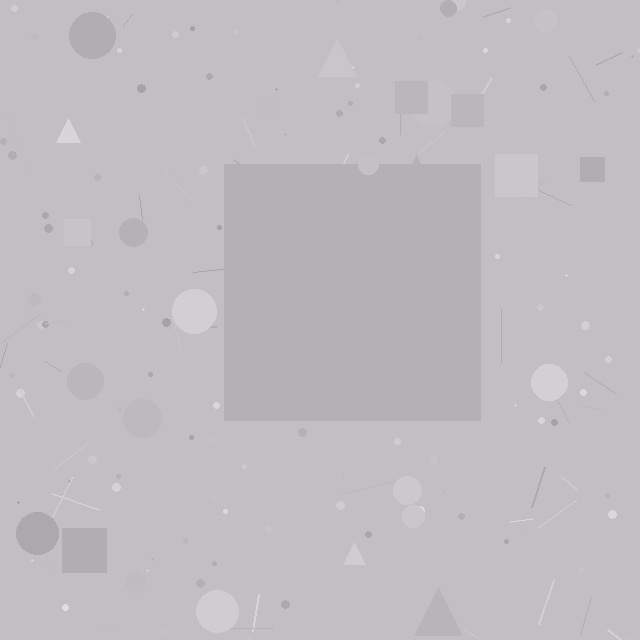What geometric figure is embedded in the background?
A square is embedded in the background.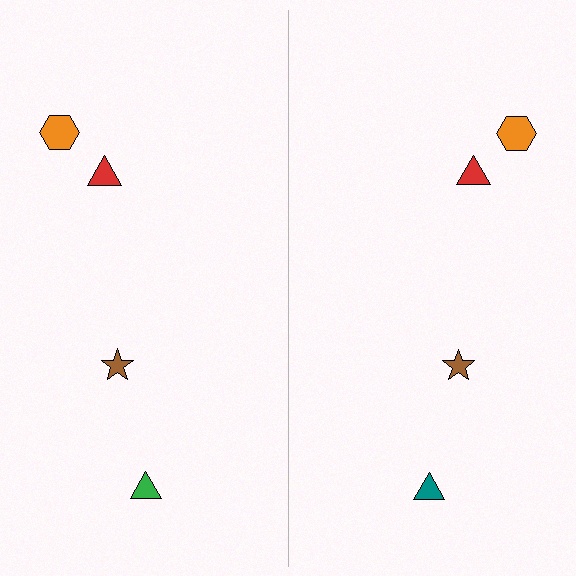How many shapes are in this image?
There are 8 shapes in this image.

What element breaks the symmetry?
The teal triangle on the right side breaks the symmetry — its mirror counterpart is green.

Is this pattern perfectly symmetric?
No, the pattern is not perfectly symmetric. The teal triangle on the right side breaks the symmetry — its mirror counterpart is green.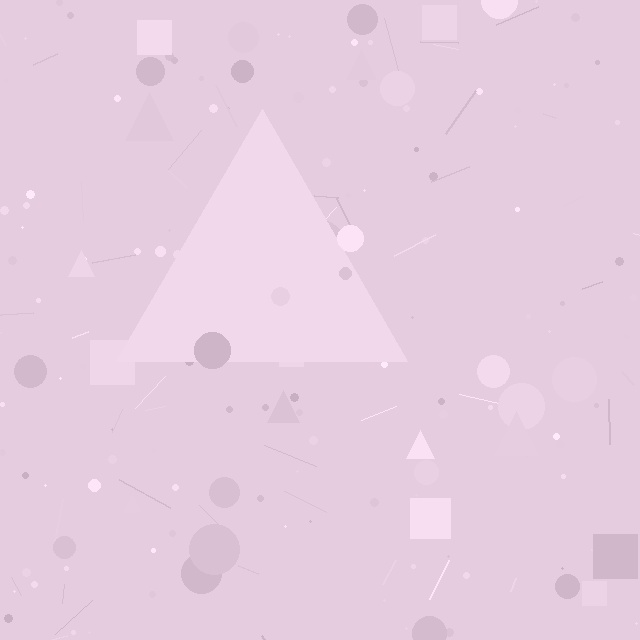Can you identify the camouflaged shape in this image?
The camouflaged shape is a triangle.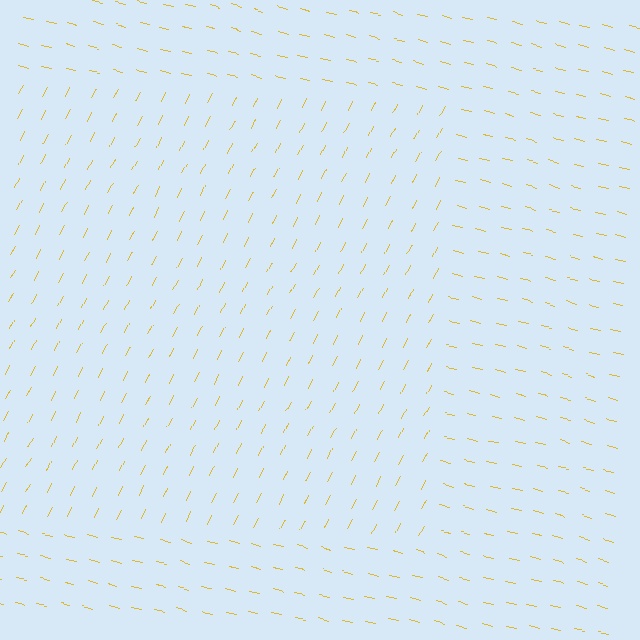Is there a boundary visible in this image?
Yes, there is a texture boundary formed by a change in line orientation.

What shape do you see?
I see a rectangle.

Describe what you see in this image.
The image is filled with small yellow line segments. A rectangle region in the image has lines oriented differently from the surrounding lines, creating a visible texture boundary.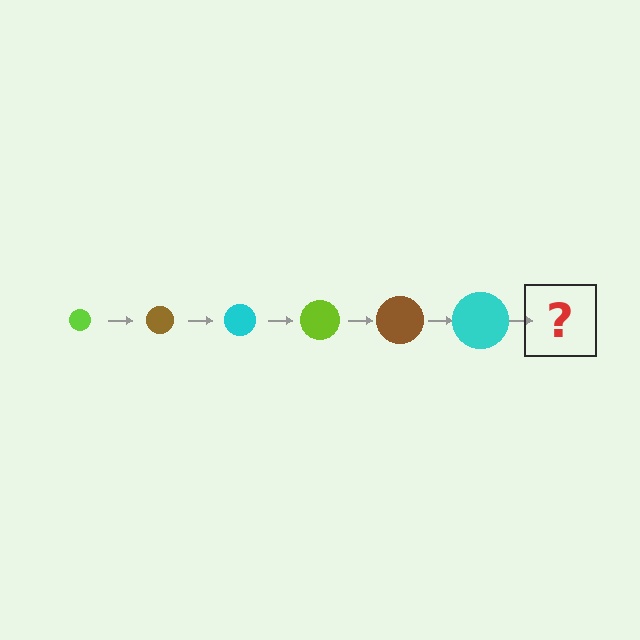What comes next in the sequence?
The next element should be a lime circle, larger than the previous one.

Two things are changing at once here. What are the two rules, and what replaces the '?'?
The two rules are that the circle grows larger each step and the color cycles through lime, brown, and cyan. The '?' should be a lime circle, larger than the previous one.